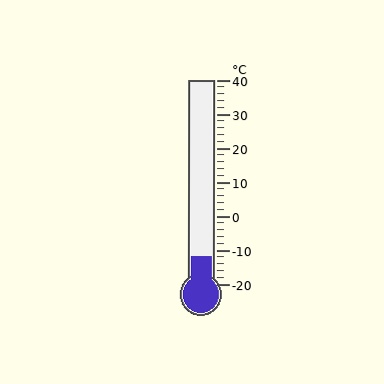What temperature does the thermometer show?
The thermometer shows approximately -12°C.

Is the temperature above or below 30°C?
The temperature is below 30°C.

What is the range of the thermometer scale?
The thermometer scale ranges from -20°C to 40°C.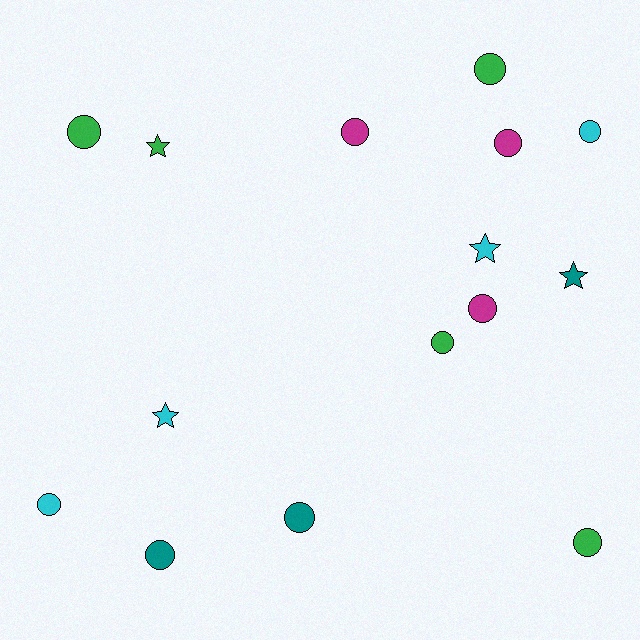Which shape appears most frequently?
Circle, with 11 objects.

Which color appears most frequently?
Green, with 5 objects.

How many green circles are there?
There are 4 green circles.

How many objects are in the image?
There are 15 objects.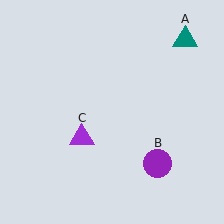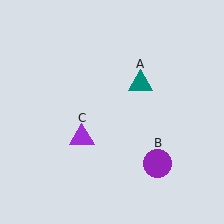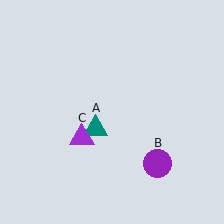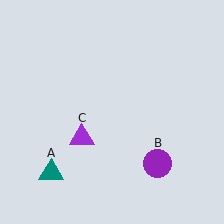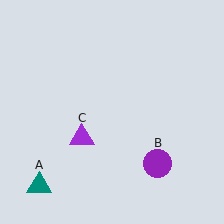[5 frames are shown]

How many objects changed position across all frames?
1 object changed position: teal triangle (object A).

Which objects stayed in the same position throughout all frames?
Purple circle (object B) and purple triangle (object C) remained stationary.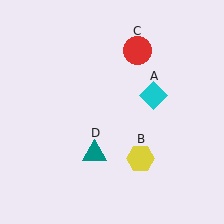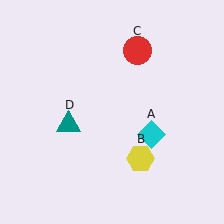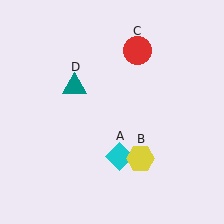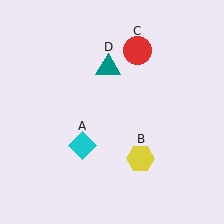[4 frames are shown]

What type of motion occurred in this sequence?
The cyan diamond (object A), teal triangle (object D) rotated clockwise around the center of the scene.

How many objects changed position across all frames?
2 objects changed position: cyan diamond (object A), teal triangle (object D).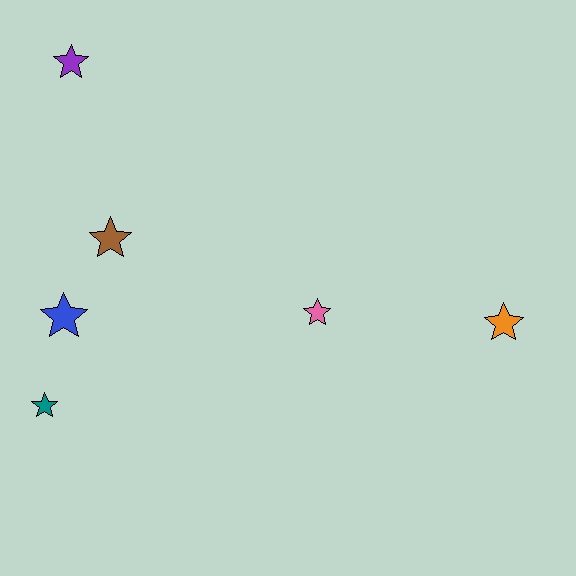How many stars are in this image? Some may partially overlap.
There are 6 stars.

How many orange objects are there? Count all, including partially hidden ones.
There is 1 orange object.